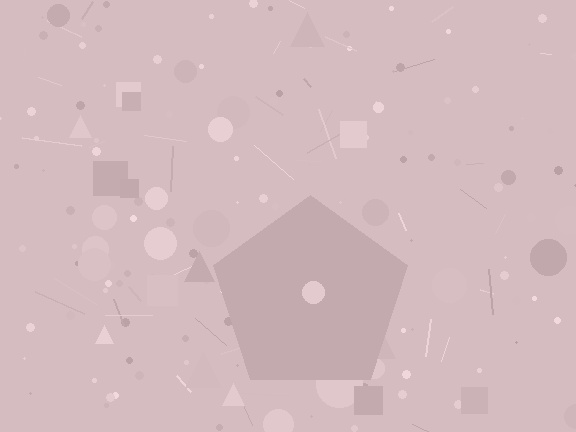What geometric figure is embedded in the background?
A pentagon is embedded in the background.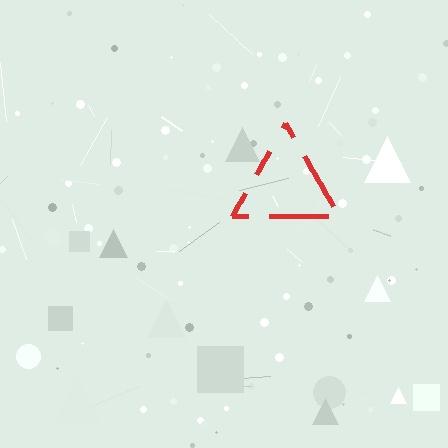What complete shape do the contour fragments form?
The contour fragments form a triangle.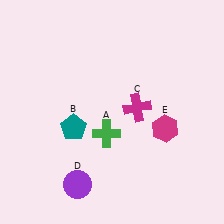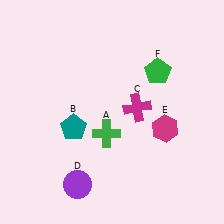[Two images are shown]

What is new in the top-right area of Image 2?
A green pentagon (F) was added in the top-right area of Image 2.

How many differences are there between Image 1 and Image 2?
There is 1 difference between the two images.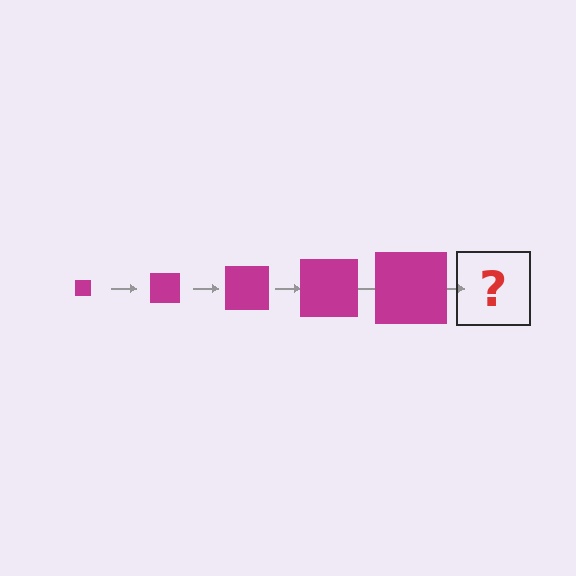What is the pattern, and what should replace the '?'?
The pattern is that the square gets progressively larger each step. The '?' should be a magenta square, larger than the previous one.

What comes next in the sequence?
The next element should be a magenta square, larger than the previous one.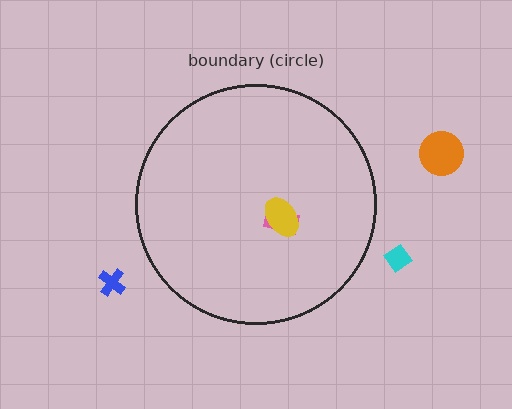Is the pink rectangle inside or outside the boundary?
Inside.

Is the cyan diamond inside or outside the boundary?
Outside.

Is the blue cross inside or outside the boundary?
Outside.